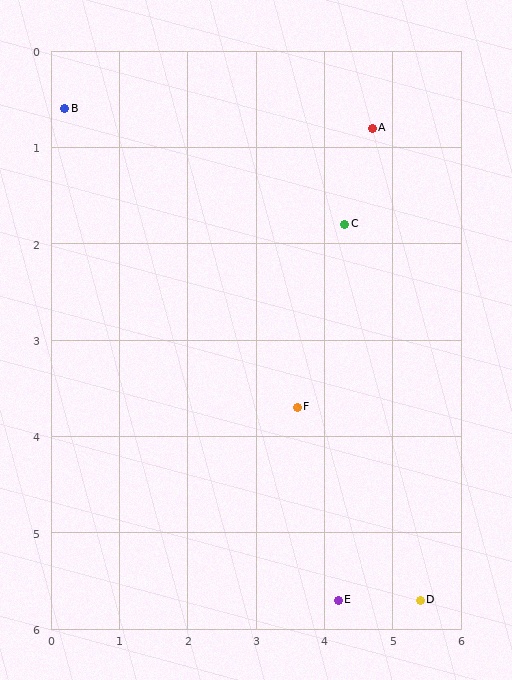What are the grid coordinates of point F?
Point F is at approximately (3.6, 3.7).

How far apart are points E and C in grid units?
Points E and C are about 3.9 grid units apart.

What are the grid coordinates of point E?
Point E is at approximately (4.2, 5.7).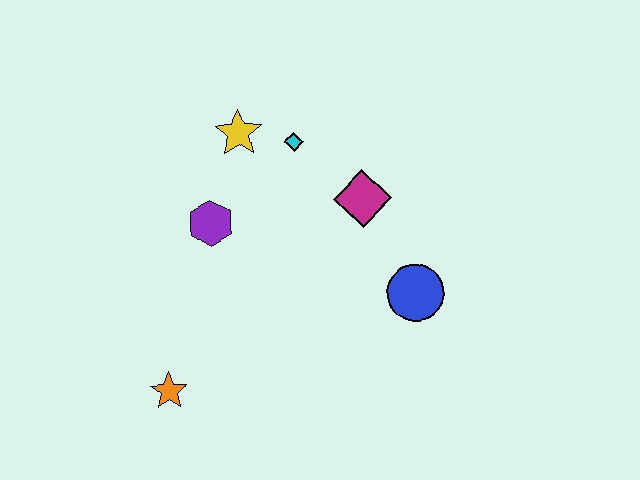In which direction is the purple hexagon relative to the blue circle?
The purple hexagon is to the left of the blue circle.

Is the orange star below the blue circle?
Yes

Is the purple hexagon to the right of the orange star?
Yes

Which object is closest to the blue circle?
The magenta diamond is closest to the blue circle.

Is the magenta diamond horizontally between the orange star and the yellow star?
No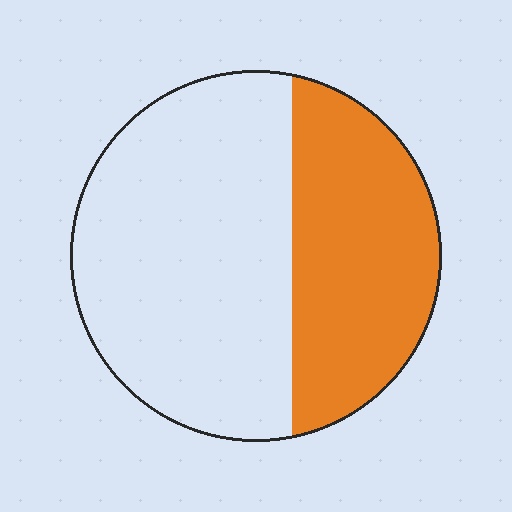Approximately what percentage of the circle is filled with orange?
Approximately 40%.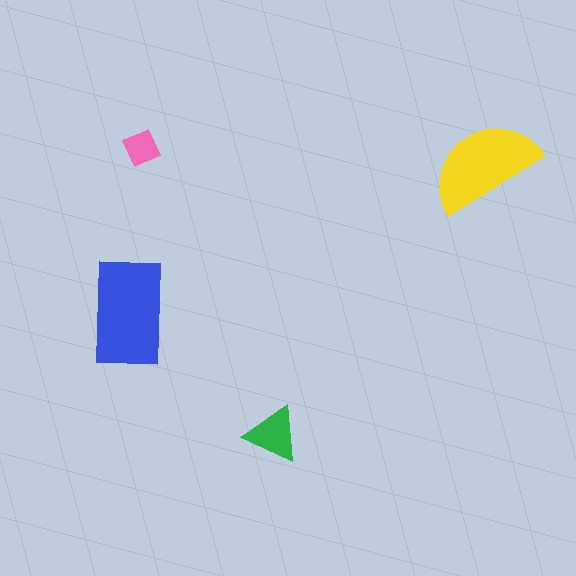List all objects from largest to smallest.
The blue rectangle, the yellow semicircle, the green triangle, the pink square.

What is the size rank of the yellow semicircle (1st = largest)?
2nd.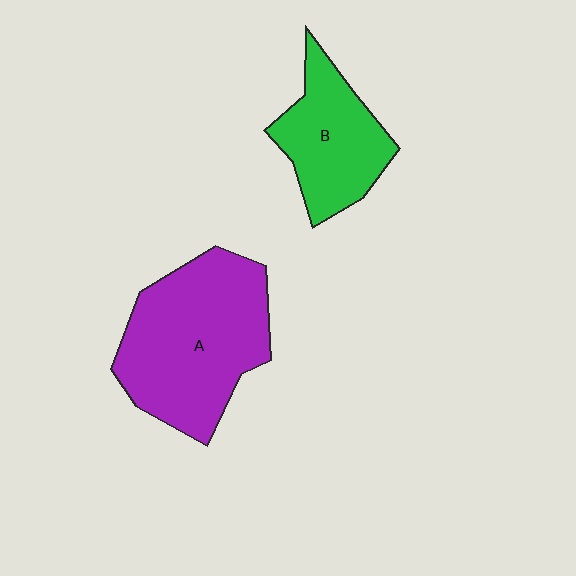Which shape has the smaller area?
Shape B (green).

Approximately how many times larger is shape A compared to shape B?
Approximately 1.7 times.